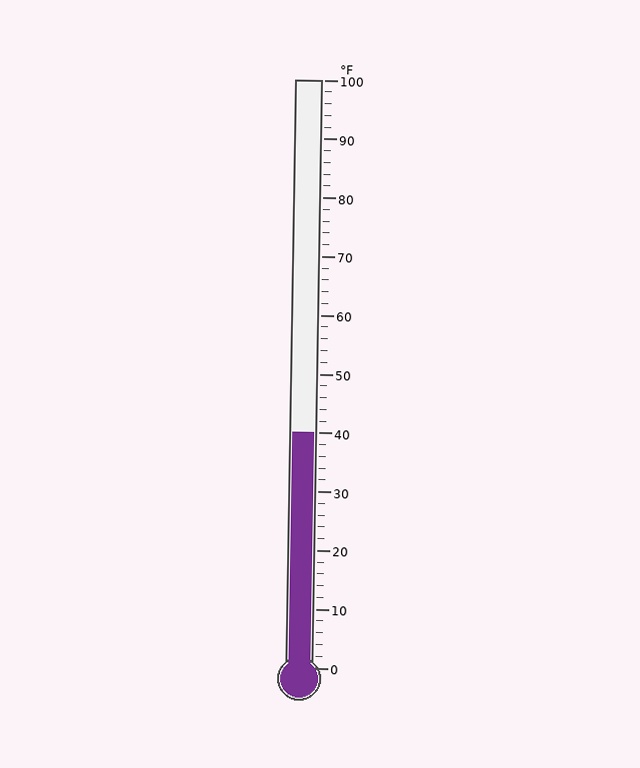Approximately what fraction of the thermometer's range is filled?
The thermometer is filled to approximately 40% of its range.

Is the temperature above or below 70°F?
The temperature is below 70°F.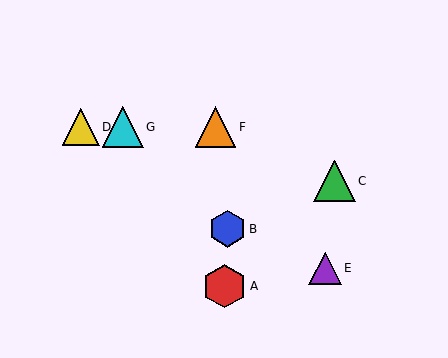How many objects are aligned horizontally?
3 objects (D, F, G) are aligned horizontally.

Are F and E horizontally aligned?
No, F is at y≈127 and E is at y≈268.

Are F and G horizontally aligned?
Yes, both are at y≈127.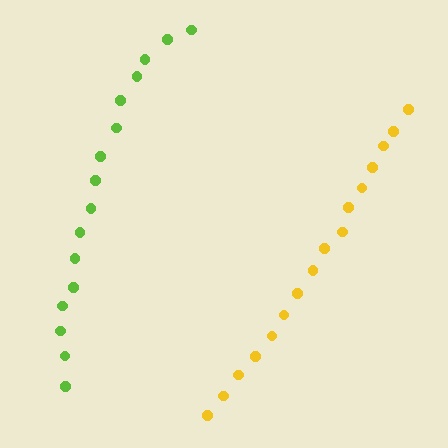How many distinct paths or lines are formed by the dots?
There are 2 distinct paths.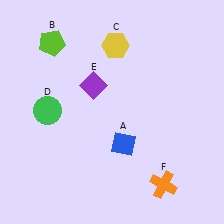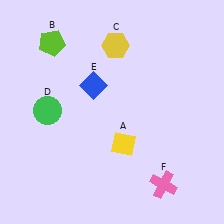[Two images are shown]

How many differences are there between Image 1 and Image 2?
There are 3 differences between the two images.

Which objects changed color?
A changed from blue to yellow. E changed from purple to blue. F changed from orange to pink.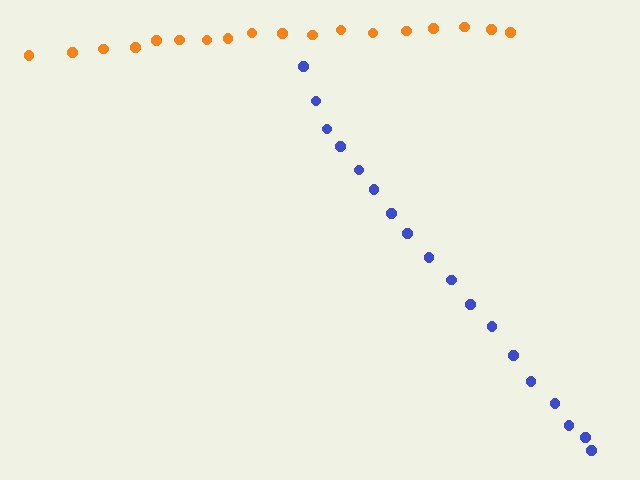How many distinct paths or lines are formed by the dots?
There are 2 distinct paths.